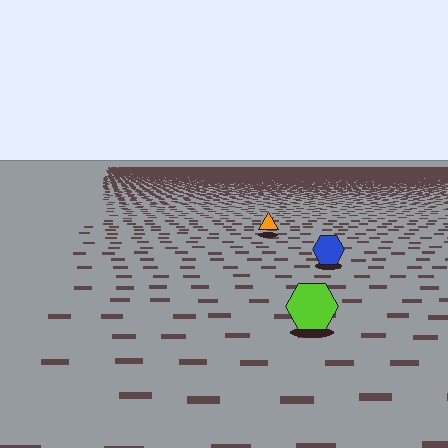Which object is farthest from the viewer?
The orange triangle is farthest from the viewer. It appears smaller and the ground texture around it is denser.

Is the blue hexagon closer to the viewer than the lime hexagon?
No. The lime hexagon is closer — you can tell from the texture gradient: the ground texture is coarser near it.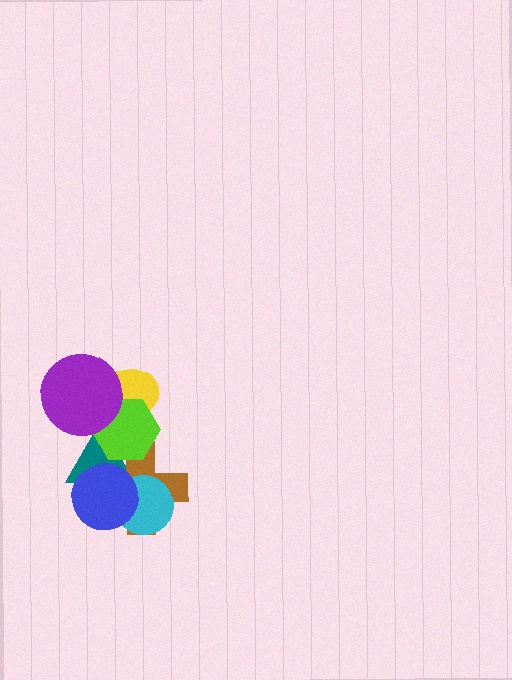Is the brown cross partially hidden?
Yes, it is partially covered by another shape.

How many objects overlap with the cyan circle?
3 objects overlap with the cyan circle.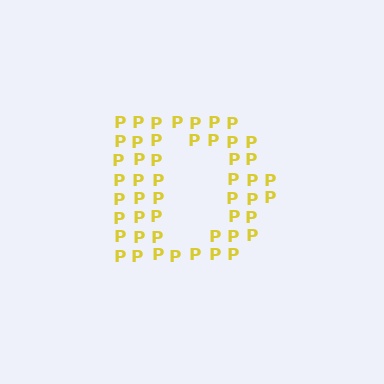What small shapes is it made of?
It is made of small letter P's.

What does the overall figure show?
The overall figure shows the letter D.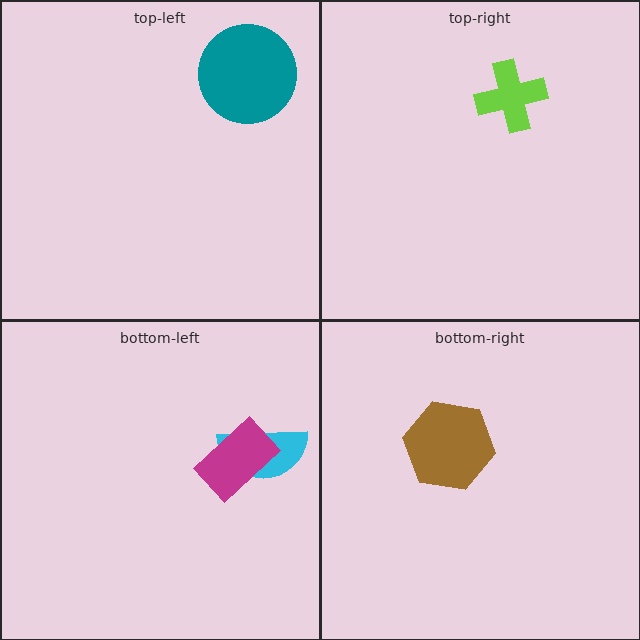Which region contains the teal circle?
The top-left region.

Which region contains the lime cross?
The top-right region.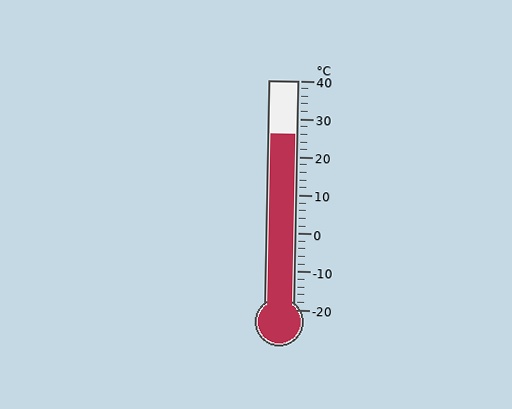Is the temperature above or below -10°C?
The temperature is above -10°C.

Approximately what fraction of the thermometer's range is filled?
The thermometer is filled to approximately 75% of its range.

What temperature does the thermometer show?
The thermometer shows approximately 26°C.